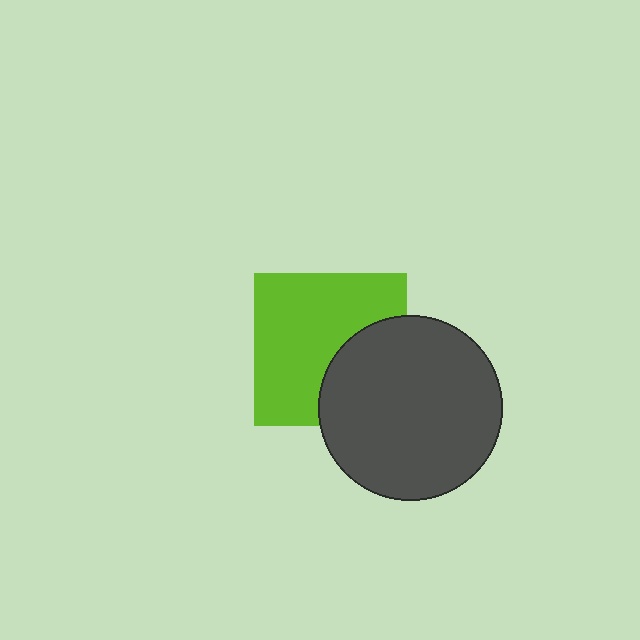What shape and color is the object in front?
The object in front is a dark gray circle.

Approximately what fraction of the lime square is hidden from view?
Roughly 34% of the lime square is hidden behind the dark gray circle.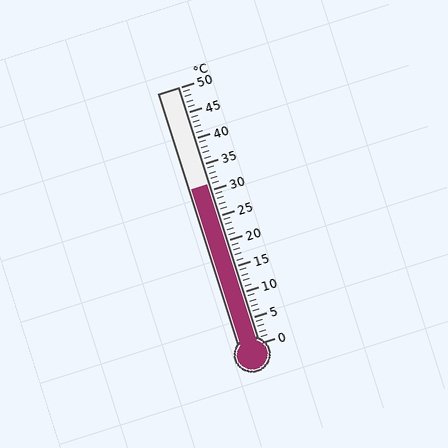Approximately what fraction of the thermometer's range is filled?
The thermometer is filled to approximately 60% of its range.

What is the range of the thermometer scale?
The thermometer scale ranges from 0°C to 50°C.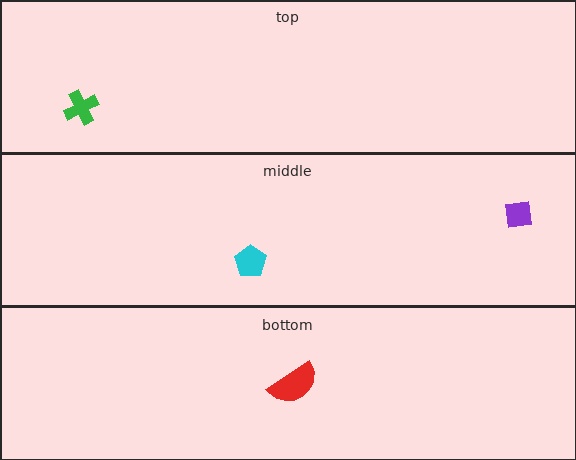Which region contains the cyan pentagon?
The middle region.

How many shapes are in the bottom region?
1.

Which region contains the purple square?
The middle region.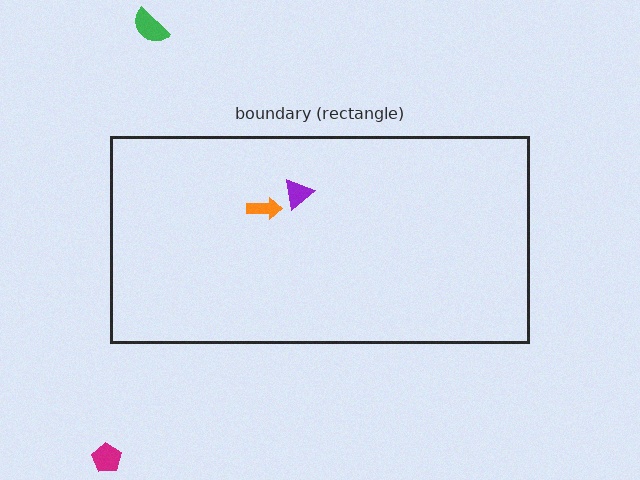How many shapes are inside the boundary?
2 inside, 2 outside.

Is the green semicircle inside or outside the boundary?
Outside.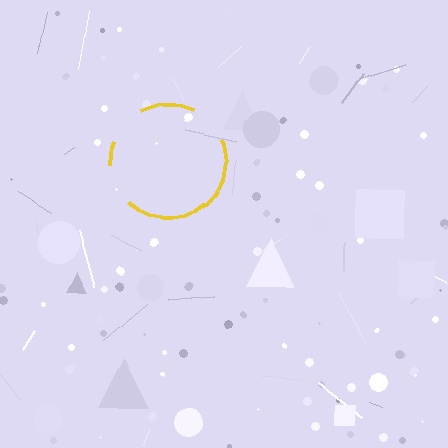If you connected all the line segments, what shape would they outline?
They would outline a circle.